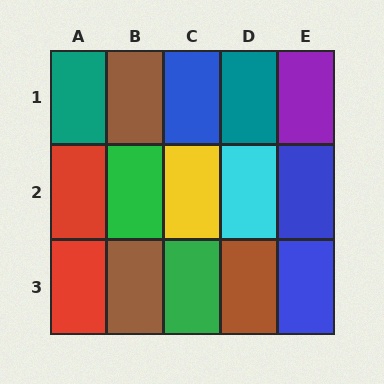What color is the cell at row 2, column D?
Cyan.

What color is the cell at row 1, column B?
Brown.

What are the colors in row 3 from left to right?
Red, brown, green, brown, blue.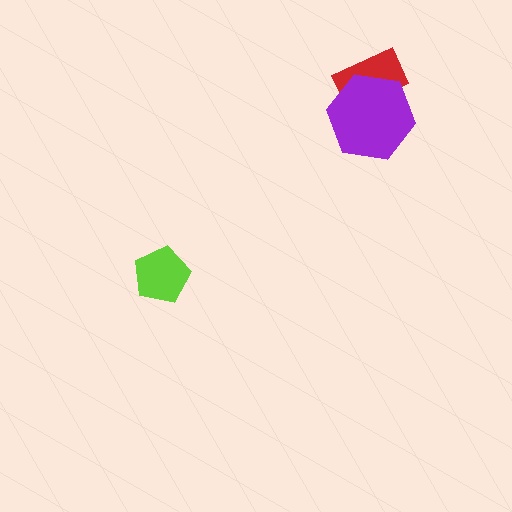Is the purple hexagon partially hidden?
No, no other shape covers it.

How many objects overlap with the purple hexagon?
1 object overlaps with the purple hexagon.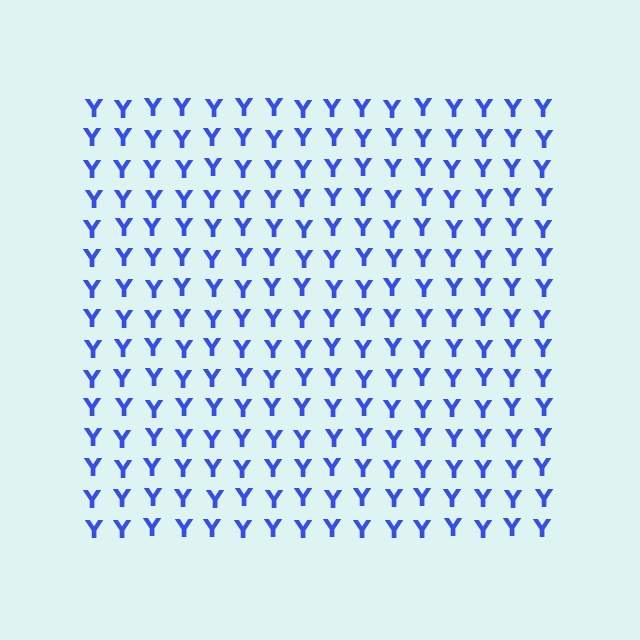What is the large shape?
The large shape is a square.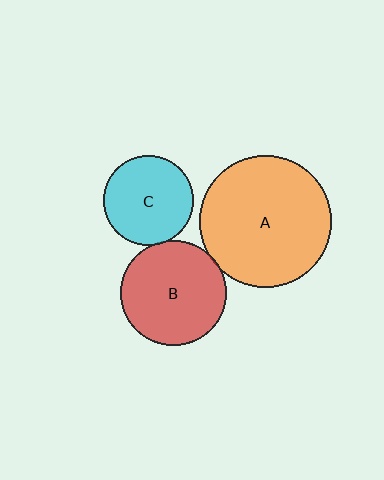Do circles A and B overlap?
Yes.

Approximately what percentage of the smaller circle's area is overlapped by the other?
Approximately 5%.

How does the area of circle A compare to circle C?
Approximately 2.2 times.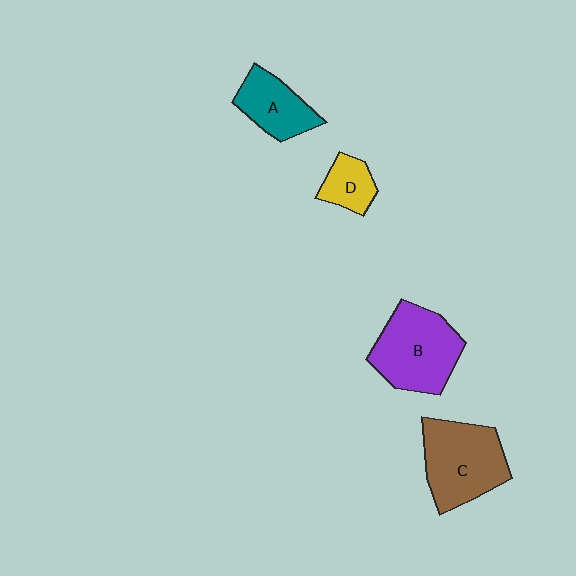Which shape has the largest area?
Shape B (purple).